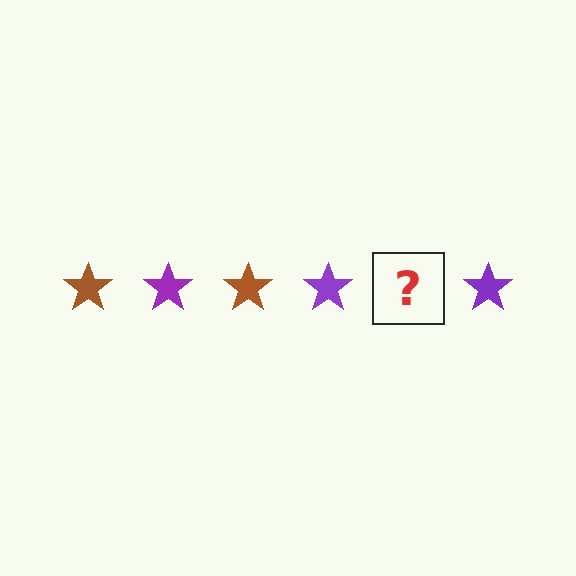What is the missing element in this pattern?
The missing element is a brown star.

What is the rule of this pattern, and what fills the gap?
The rule is that the pattern cycles through brown, purple stars. The gap should be filled with a brown star.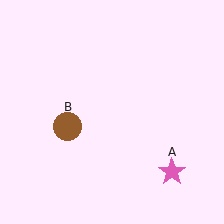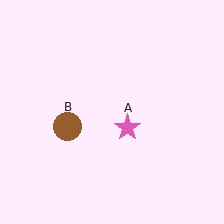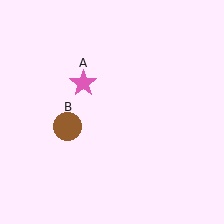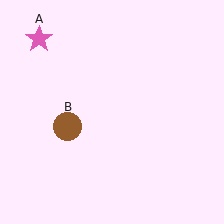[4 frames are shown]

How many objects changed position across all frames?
1 object changed position: pink star (object A).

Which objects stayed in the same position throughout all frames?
Brown circle (object B) remained stationary.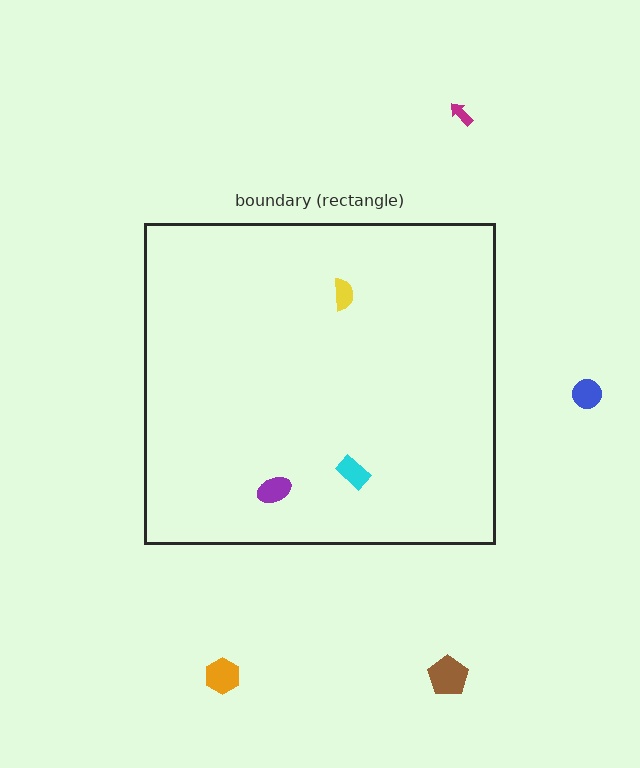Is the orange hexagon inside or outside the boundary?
Outside.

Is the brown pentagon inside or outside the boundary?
Outside.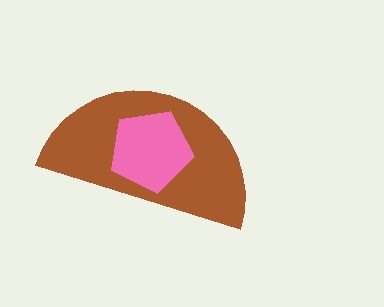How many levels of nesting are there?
2.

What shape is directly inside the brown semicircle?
The pink pentagon.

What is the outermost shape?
The brown semicircle.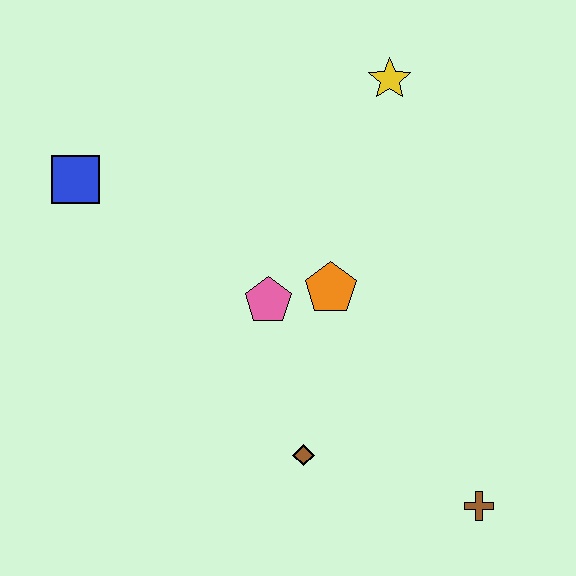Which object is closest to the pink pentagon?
The orange pentagon is closest to the pink pentagon.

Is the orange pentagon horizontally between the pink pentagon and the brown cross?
Yes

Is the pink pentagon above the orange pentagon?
No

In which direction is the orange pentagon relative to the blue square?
The orange pentagon is to the right of the blue square.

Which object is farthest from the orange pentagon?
The blue square is farthest from the orange pentagon.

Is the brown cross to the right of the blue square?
Yes